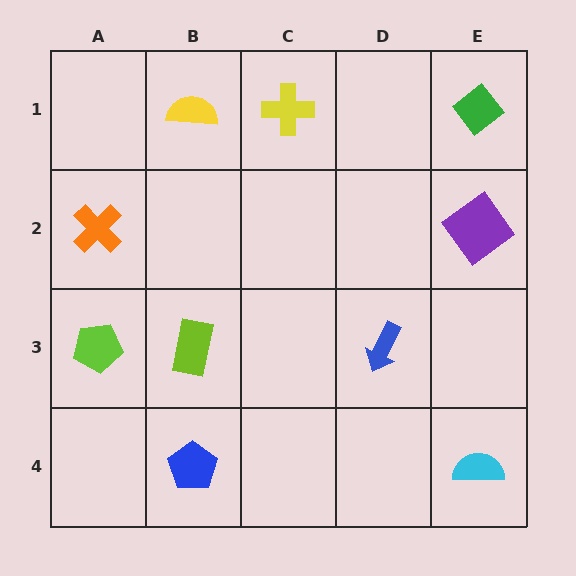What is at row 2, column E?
A purple diamond.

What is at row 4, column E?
A cyan semicircle.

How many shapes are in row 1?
3 shapes.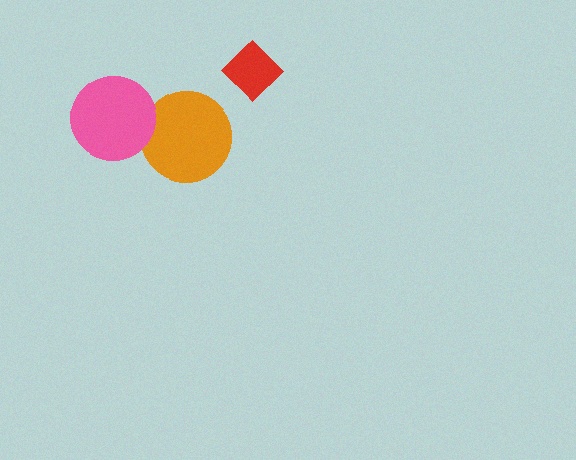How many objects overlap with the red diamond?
0 objects overlap with the red diamond.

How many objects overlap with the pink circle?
1 object overlaps with the pink circle.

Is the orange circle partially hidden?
Yes, it is partially covered by another shape.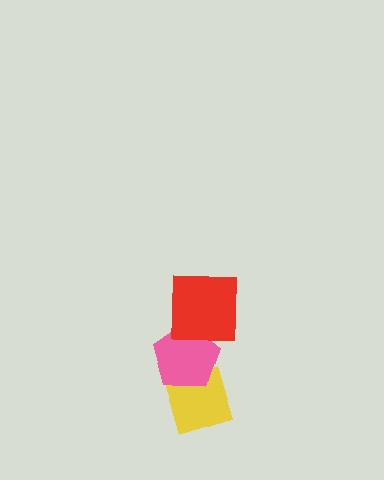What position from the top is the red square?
The red square is 1st from the top.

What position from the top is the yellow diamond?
The yellow diamond is 3rd from the top.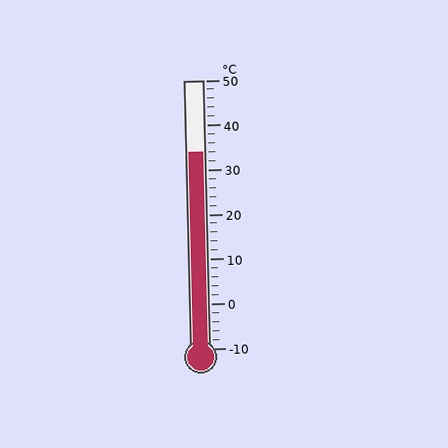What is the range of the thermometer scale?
The thermometer scale ranges from -10°C to 50°C.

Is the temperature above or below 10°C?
The temperature is above 10°C.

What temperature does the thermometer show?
The thermometer shows approximately 34°C.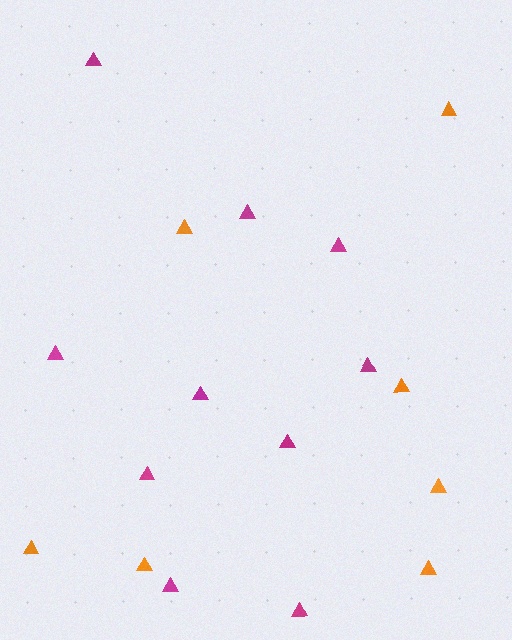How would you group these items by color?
There are 2 groups: one group of magenta triangles (10) and one group of orange triangles (7).